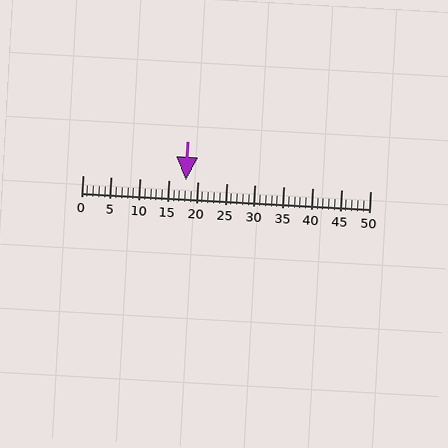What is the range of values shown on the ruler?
The ruler shows values from 0 to 50.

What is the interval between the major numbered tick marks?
The major tick marks are spaced 5 units apart.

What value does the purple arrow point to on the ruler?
The purple arrow points to approximately 18.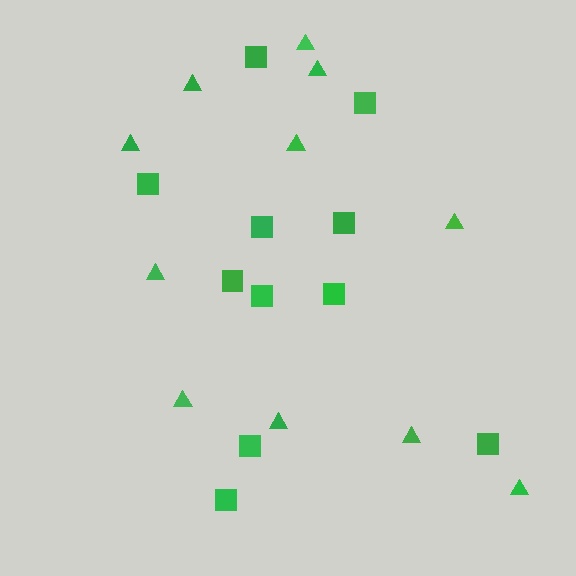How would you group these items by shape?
There are 2 groups: one group of squares (11) and one group of triangles (11).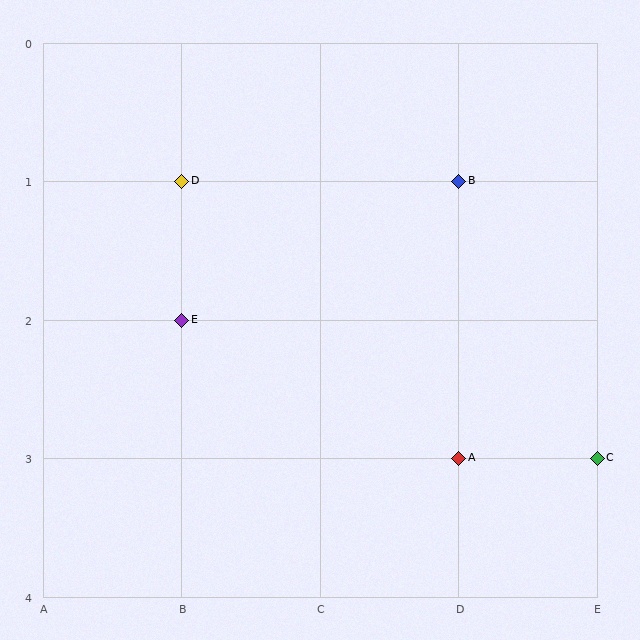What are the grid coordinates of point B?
Point B is at grid coordinates (D, 1).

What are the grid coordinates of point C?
Point C is at grid coordinates (E, 3).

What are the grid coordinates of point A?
Point A is at grid coordinates (D, 3).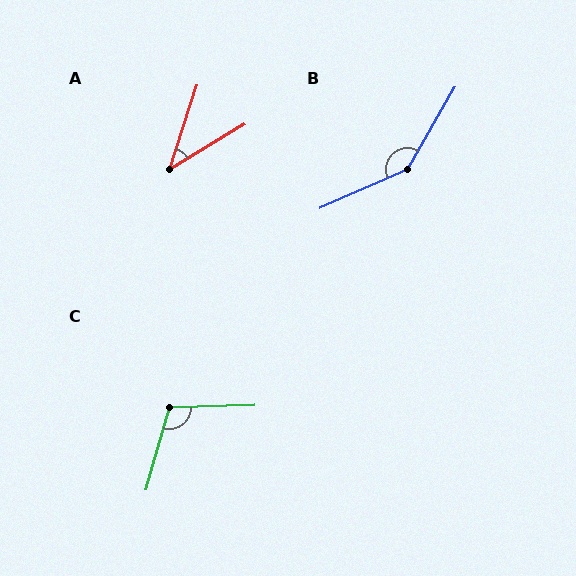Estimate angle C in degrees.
Approximately 107 degrees.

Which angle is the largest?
B, at approximately 143 degrees.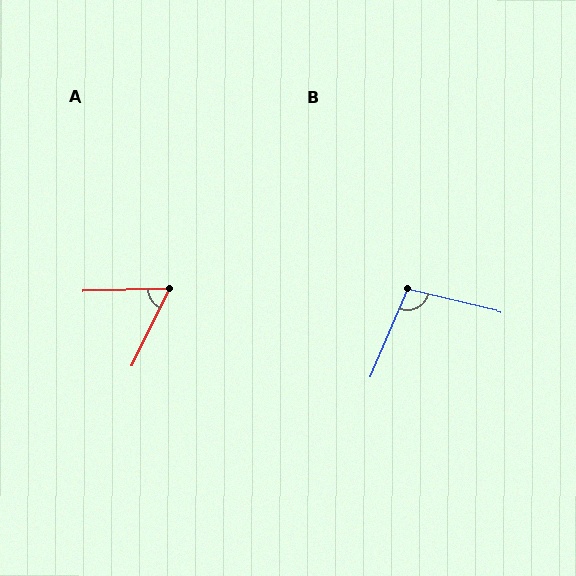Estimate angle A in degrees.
Approximately 63 degrees.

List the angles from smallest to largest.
A (63°), B (100°).